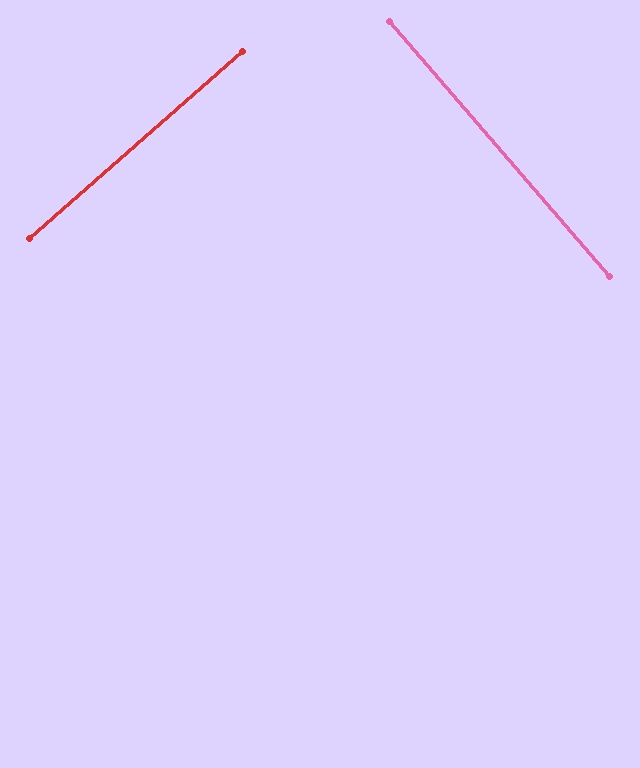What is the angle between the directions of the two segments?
Approximately 89 degrees.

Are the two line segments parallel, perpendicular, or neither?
Perpendicular — they meet at approximately 89°.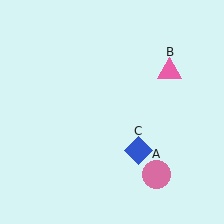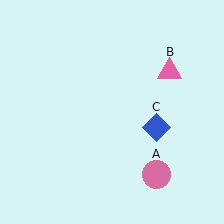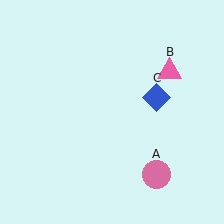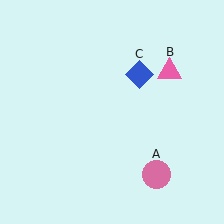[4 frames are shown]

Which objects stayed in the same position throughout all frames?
Pink circle (object A) and pink triangle (object B) remained stationary.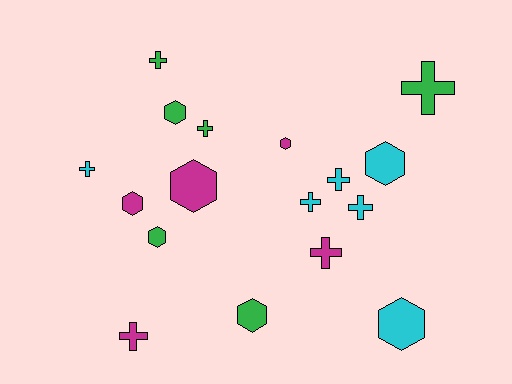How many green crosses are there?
There are 3 green crosses.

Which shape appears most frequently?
Cross, with 9 objects.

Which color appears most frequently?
Green, with 6 objects.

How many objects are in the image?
There are 17 objects.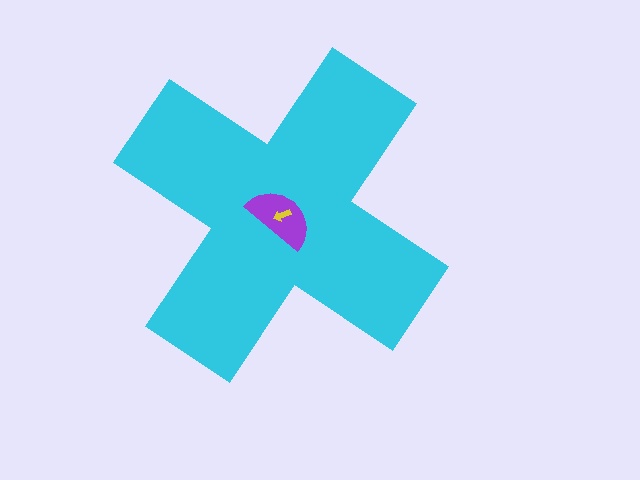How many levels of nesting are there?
3.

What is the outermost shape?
The cyan cross.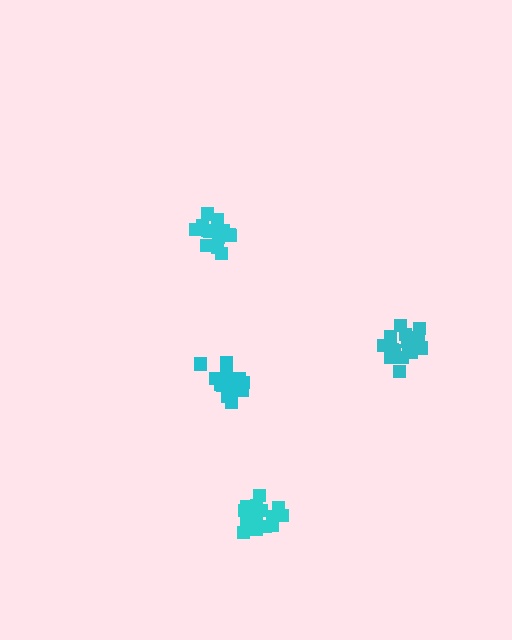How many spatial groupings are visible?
There are 4 spatial groupings.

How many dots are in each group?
Group 1: 21 dots, Group 2: 15 dots, Group 3: 15 dots, Group 4: 20 dots (71 total).